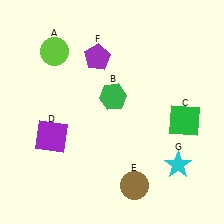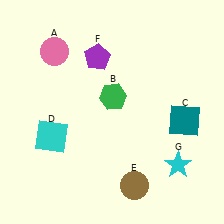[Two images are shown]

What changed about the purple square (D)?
In Image 1, D is purple. In Image 2, it changed to cyan.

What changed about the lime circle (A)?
In Image 1, A is lime. In Image 2, it changed to pink.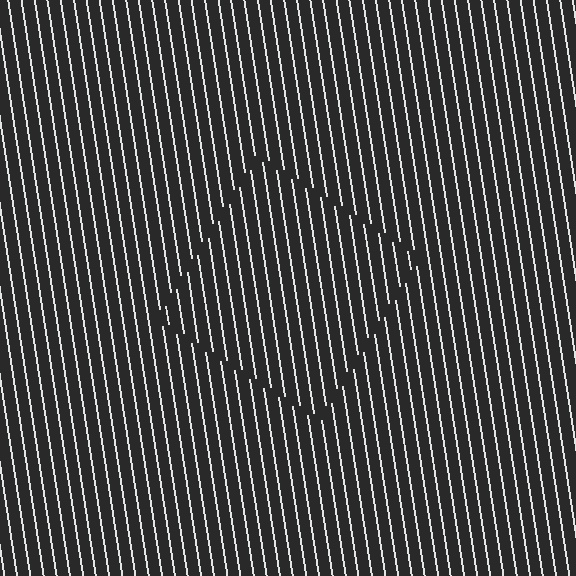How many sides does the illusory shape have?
4 sides — the line-ends trace a square.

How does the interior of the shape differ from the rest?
The interior of the shape contains the same grating, shifted by half a period — the contour is defined by the phase discontinuity where line-ends from the inner and outer gratings abut.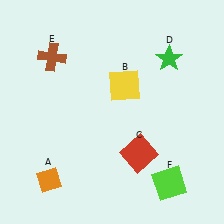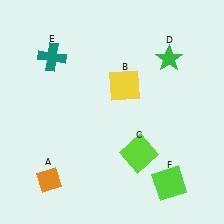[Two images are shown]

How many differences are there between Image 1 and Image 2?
There are 2 differences between the two images.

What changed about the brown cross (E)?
In Image 1, E is brown. In Image 2, it changed to teal.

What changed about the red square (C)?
In Image 1, C is red. In Image 2, it changed to lime.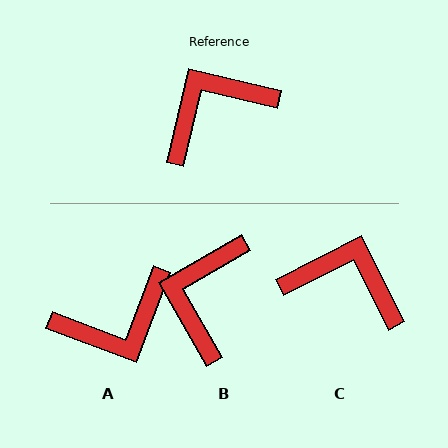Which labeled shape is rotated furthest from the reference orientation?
A, about 173 degrees away.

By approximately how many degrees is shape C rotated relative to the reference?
Approximately 50 degrees clockwise.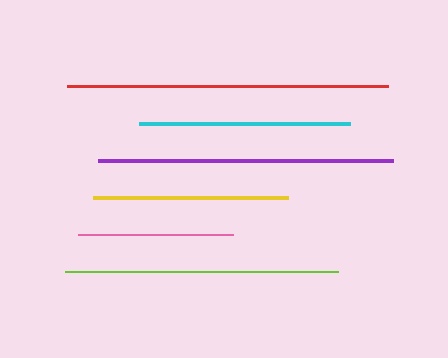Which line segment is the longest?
The red line is the longest at approximately 321 pixels.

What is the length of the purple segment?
The purple segment is approximately 295 pixels long.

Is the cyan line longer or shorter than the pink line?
The cyan line is longer than the pink line.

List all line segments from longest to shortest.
From longest to shortest: red, purple, lime, cyan, yellow, pink.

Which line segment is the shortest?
The pink line is the shortest at approximately 155 pixels.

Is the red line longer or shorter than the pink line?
The red line is longer than the pink line.